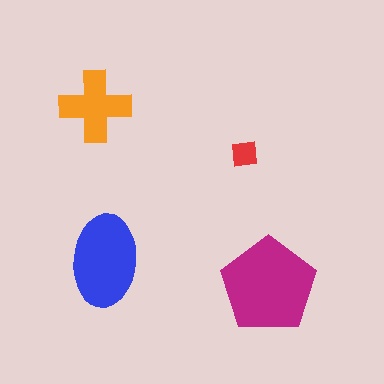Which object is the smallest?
The red square.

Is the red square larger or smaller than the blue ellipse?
Smaller.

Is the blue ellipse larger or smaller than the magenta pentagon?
Smaller.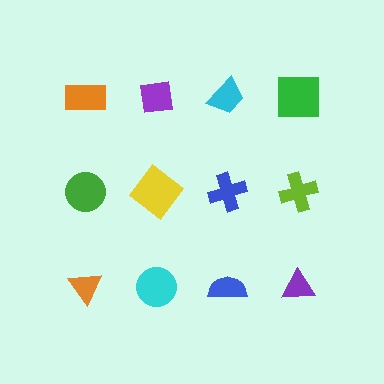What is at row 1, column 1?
An orange rectangle.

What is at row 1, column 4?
A green square.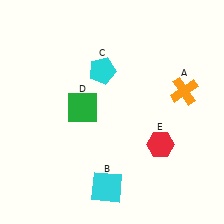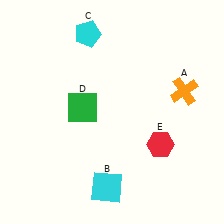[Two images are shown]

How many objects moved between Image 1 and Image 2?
1 object moved between the two images.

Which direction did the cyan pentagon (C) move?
The cyan pentagon (C) moved up.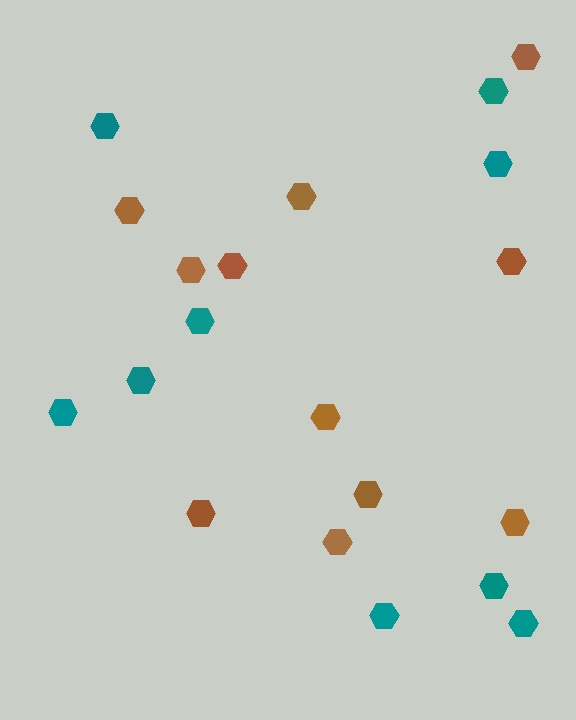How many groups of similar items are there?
There are 2 groups: one group of brown hexagons (11) and one group of teal hexagons (9).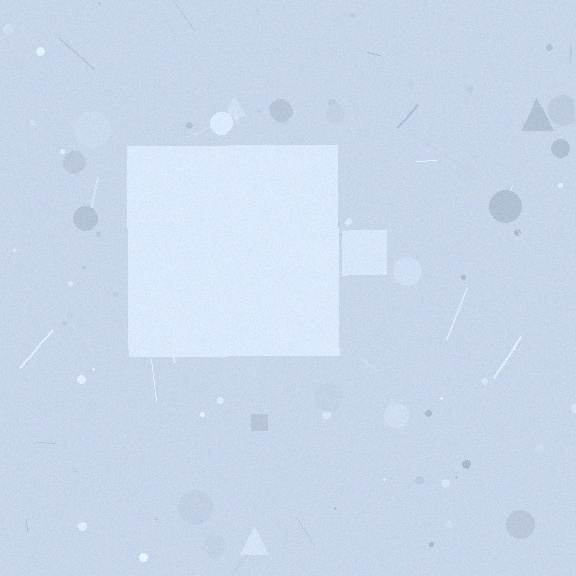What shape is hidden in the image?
A square is hidden in the image.